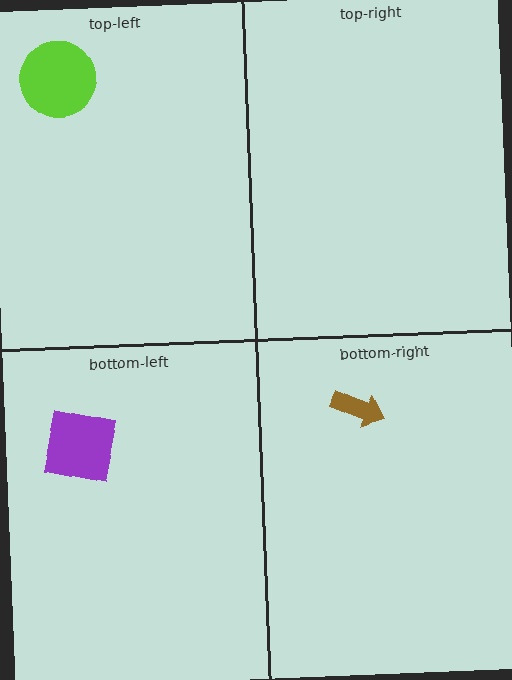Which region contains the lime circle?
The top-left region.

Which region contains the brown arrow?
The bottom-right region.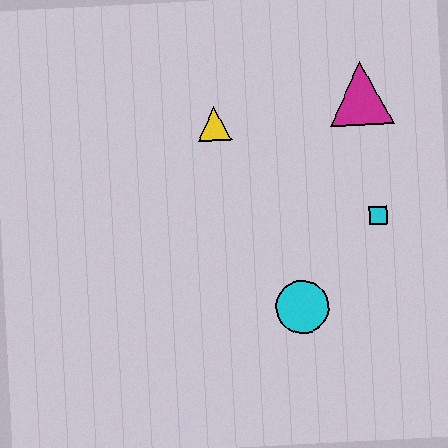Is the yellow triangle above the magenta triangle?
No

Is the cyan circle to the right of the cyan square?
No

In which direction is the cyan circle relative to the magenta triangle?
The cyan circle is below the magenta triangle.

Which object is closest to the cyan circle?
The cyan square is closest to the cyan circle.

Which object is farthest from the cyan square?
The yellow triangle is farthest from the cyan square.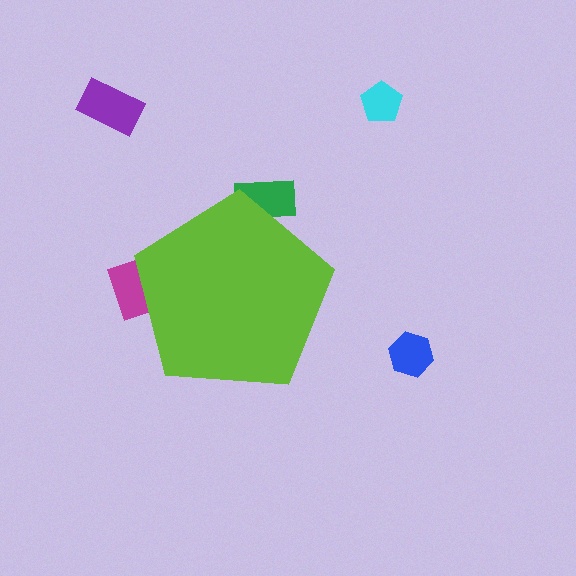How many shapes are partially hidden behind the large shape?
2 shapes are partially hidden.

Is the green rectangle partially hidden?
Yes, the green rectangle is partially hidden behind the lime pentagon.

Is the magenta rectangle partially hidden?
Yes, the magenta rectangle is partially hidden behind the lime pentagon.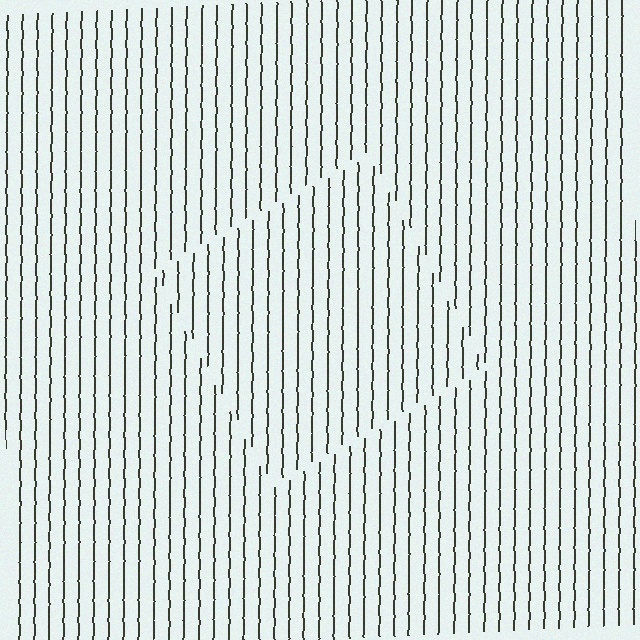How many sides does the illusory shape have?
4 sides — the line-ends trace a square.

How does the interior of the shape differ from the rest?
The interior of the shape contains the same grating, shifted by half a period — the contour is defined by the phase discontinuity where line-ends from the inner and outer gratings abut.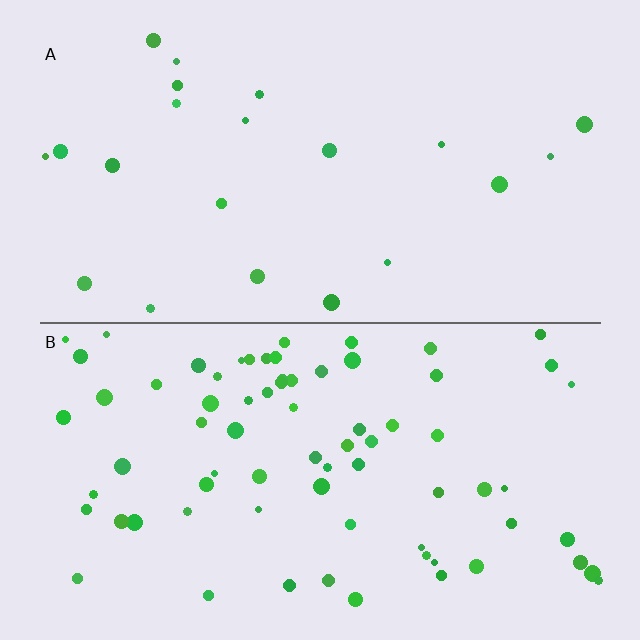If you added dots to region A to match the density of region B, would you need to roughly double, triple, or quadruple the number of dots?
Approximately triple.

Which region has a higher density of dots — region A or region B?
B (the bottom).